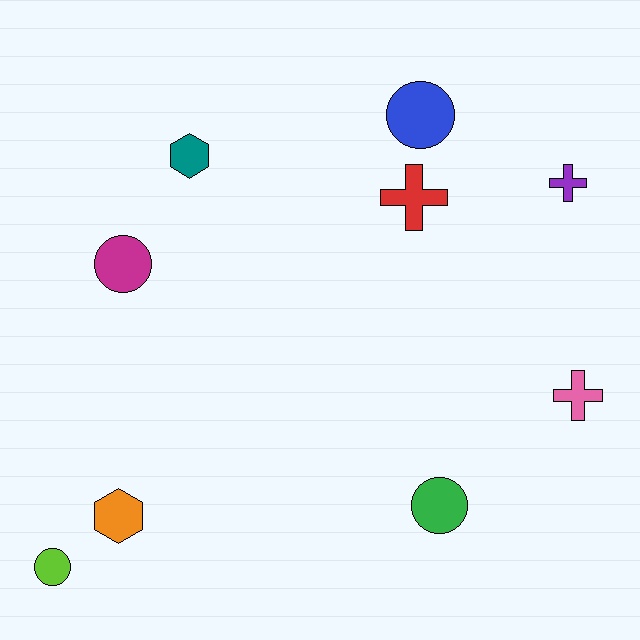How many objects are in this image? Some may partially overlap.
There are 9 objects.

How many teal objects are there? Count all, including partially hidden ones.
There is 1 teal object.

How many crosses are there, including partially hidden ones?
There are 3 crosses.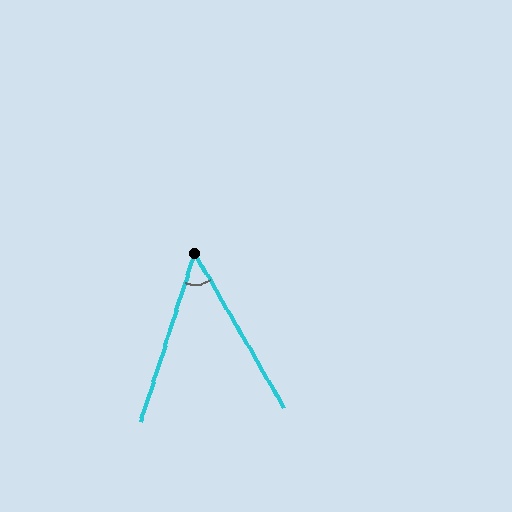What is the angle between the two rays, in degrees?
Approximately 48 degrees.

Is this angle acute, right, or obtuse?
It is acute.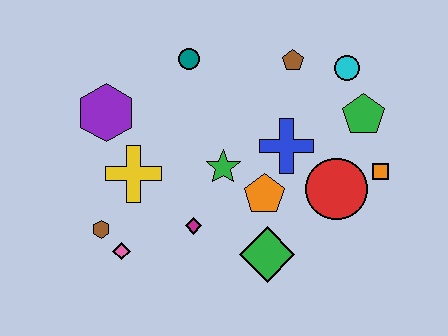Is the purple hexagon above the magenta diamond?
Yes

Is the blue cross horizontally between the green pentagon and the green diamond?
Yes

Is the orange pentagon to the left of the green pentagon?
Yes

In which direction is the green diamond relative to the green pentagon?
The green diamond is below the green pentagon.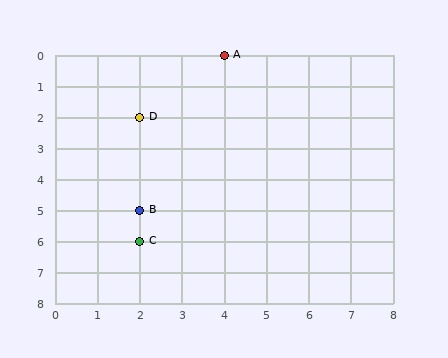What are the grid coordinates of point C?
Point C is at grid coordinates (2, 6).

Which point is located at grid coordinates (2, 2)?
Point D is at (2, 2).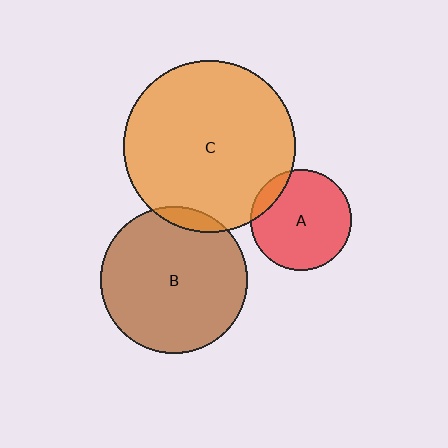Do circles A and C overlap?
Yes.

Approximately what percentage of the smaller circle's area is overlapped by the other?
Approximately 10%.